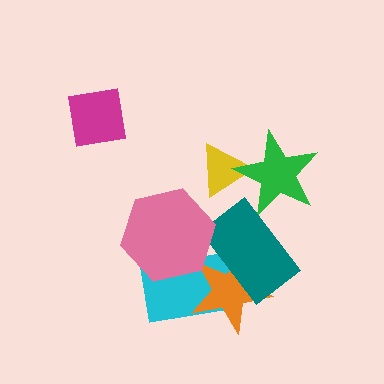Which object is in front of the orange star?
The teal rectangle is in front of the orange star.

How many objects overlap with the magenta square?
0 objects overlap with the magenta square.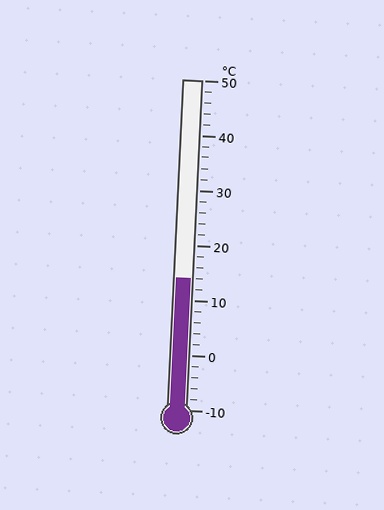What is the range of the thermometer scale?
The thermometer scale ranges from -10°C to 50°C.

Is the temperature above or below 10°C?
The temperature is above 10°C.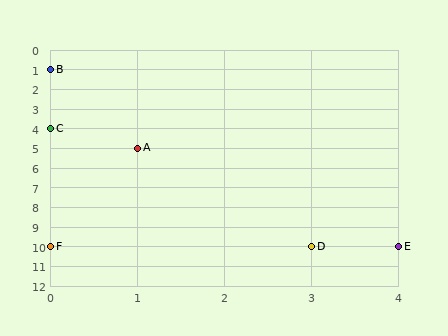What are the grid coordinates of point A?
Point A is at grid coordinates (1, 5).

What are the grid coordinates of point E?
Point E is at grid coordinates (4, 10).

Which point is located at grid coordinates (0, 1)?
Point B is at (0, 1).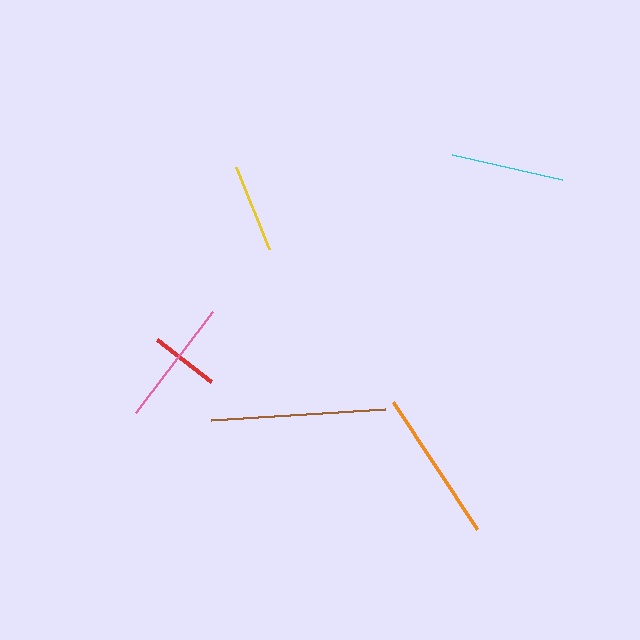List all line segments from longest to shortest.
From longest to shortest: brown, orange, pink, cyan, yellow, red.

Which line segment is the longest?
The brown line is the longest at approximately 174 pixels.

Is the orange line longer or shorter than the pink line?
The orange line is longer than the pink line.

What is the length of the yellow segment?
The yellow segment is approximately 88 pixels long.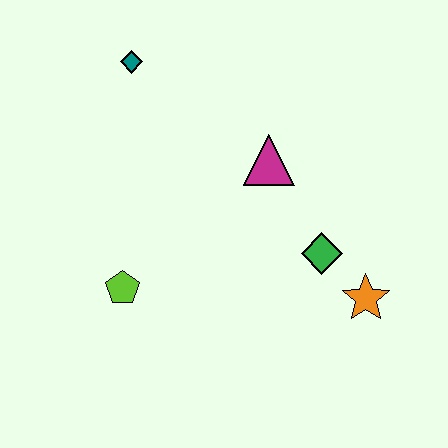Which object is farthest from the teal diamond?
The orange star is farthest from the teal diamond.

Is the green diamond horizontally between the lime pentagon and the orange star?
Yes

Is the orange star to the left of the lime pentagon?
No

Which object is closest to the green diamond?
The orange star is closest to the green diamond.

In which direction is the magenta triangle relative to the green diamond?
The magenta triangle is above the green diamond.